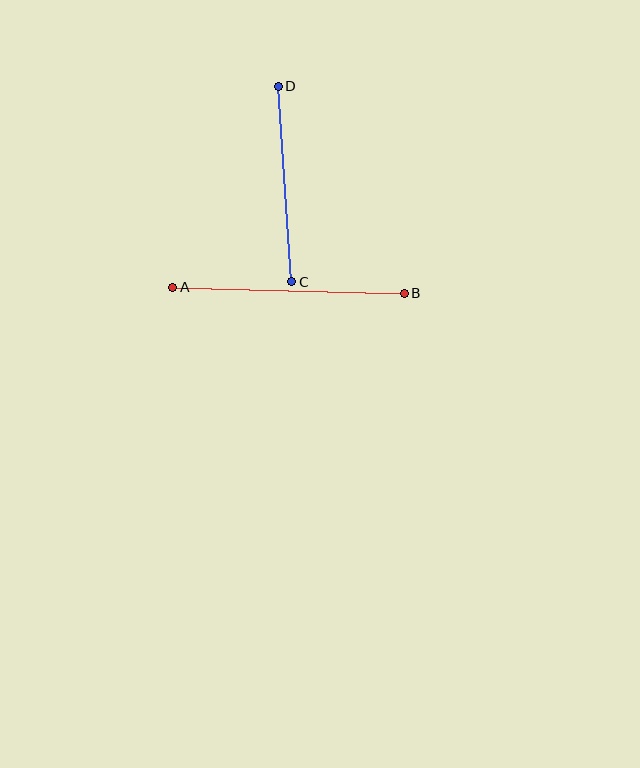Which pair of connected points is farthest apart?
Points A and B are farthest apart.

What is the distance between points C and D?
The distance is approximately 196 pixels.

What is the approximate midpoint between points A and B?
The midpoint is at approximately (288, 290) pixels.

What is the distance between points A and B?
The distance is approximately 232 pixels.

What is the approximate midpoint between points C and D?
The midpoint is at approximately (285, 184) pixels.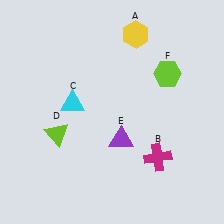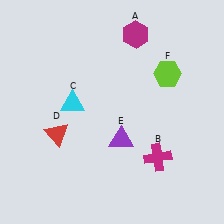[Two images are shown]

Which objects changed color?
A changed from yellow to magenta. D changed from lime to red.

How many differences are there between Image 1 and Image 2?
There are 2 differences between the two images.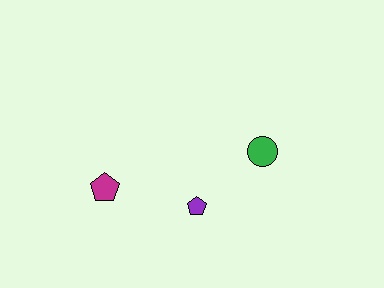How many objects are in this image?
There are 3 objects.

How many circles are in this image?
There is 1 circle.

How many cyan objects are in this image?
There are no cyan objects.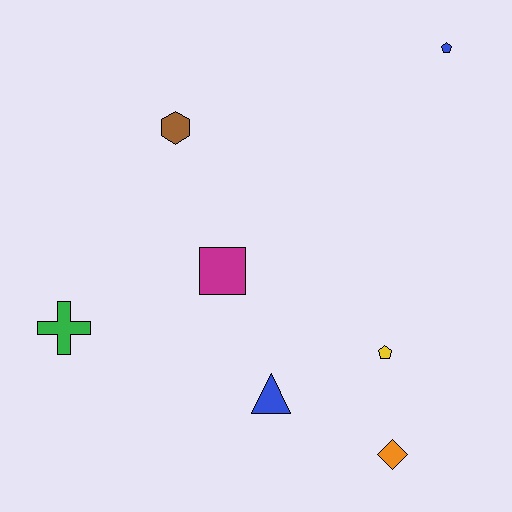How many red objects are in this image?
There are no red objects.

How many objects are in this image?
There are 7 objects.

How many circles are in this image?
There are no circles.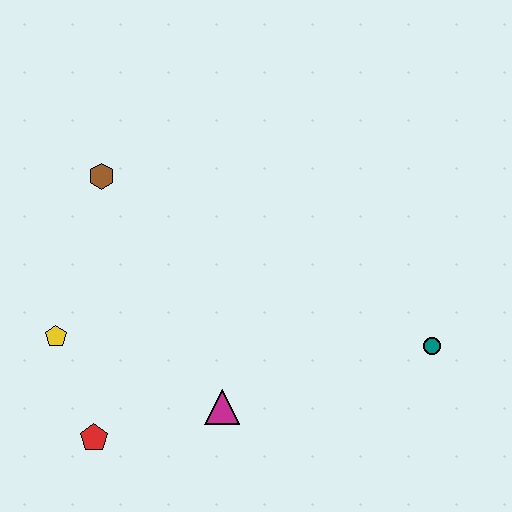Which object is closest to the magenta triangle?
The red pentagon is closest to the magenta triangle.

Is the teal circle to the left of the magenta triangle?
No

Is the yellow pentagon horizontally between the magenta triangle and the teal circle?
No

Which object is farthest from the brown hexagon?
The teal circle is farthest from the brown hexagon.